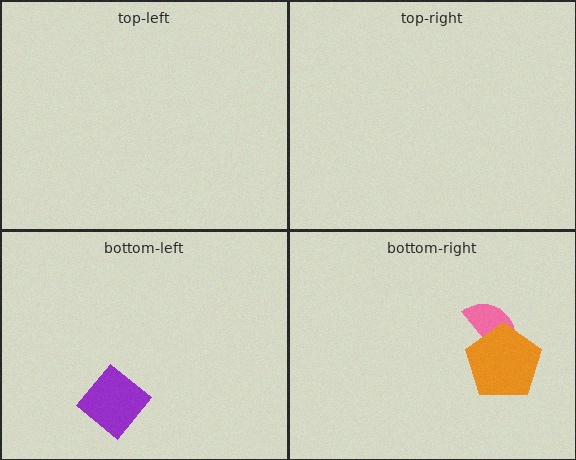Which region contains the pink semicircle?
The bottom-right region.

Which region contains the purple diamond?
The bottom-left region.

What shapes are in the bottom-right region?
The pink semicircle, the orange pentagon.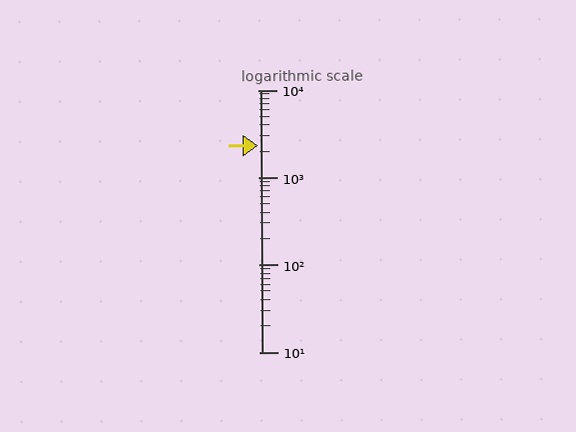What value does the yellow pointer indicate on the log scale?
The pointer indicates approximately 2300.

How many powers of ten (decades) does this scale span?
The scale spans 3 decades, from 10 to 10000.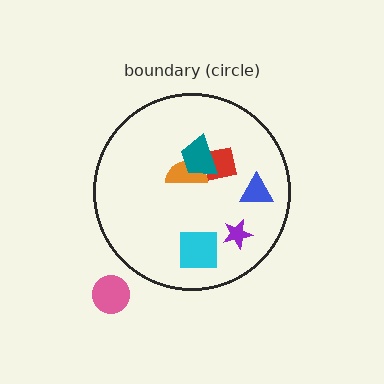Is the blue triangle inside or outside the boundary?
Inside.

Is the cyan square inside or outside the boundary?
Inside.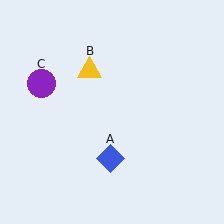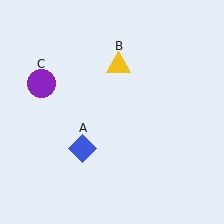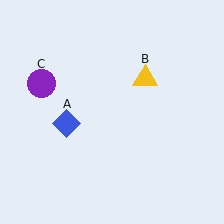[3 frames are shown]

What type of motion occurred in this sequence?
The blue diamond (object A), yellow triangle (object B) rotated clockwise around the center of the scene.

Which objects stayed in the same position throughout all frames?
Purple circle (object C) remained stationary.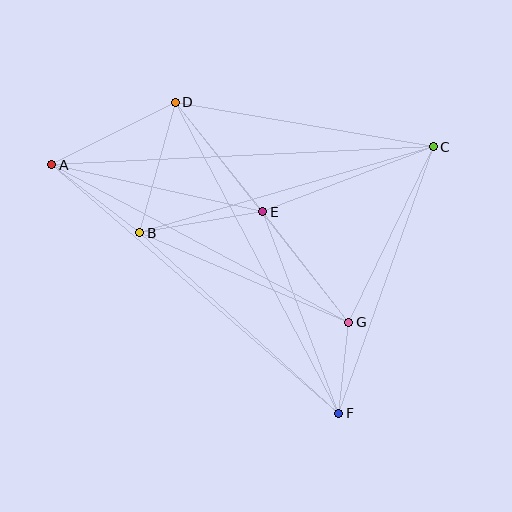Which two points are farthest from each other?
Points A and C are farthest from each other.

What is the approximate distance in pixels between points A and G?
The distance between A and G is approximately 336 pixels.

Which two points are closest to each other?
Points F and G are closest to each other.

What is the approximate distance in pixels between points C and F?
The distance between C and F is approximately 283 pixels.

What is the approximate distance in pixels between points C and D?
The distance between C and D is approximately 261 pixels.